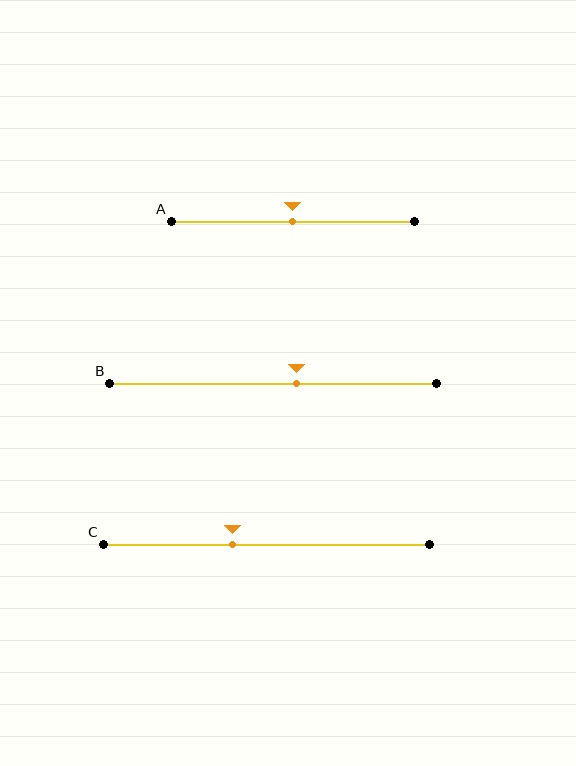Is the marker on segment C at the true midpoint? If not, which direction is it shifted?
No, the marker on segment C is shifted to the left by about 10% of the segment length.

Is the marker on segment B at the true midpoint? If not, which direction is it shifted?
No, the marker on segment B is shifted to the right by about 7% of the segment length.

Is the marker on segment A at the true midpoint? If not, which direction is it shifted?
Yes, the marker on segment A is at the true midpoint.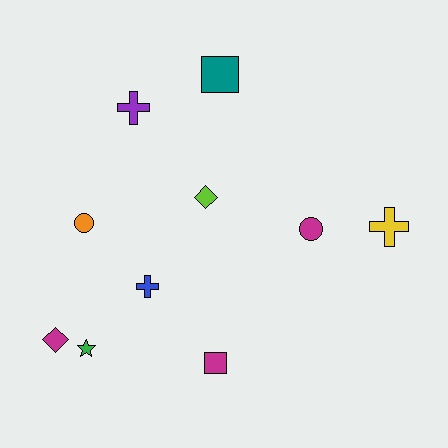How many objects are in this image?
There are 10 objects.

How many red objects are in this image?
There are no red objects.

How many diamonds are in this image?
There are 2 diamonds.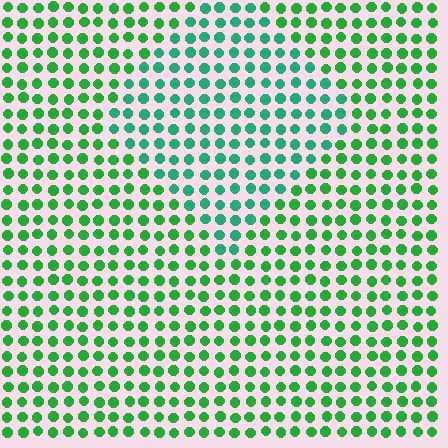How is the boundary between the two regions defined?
The boundary is defined purely by a slight shift in hue (about 29 degrees). Spacing, size, and orientation are identical on both sides.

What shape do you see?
I see a diamond.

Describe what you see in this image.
The image is filled with small green elements in a uniform arrangement. A diamond-shaped region is visible where the elements are tinted to a slightly different hue, forming a subtle color boundary.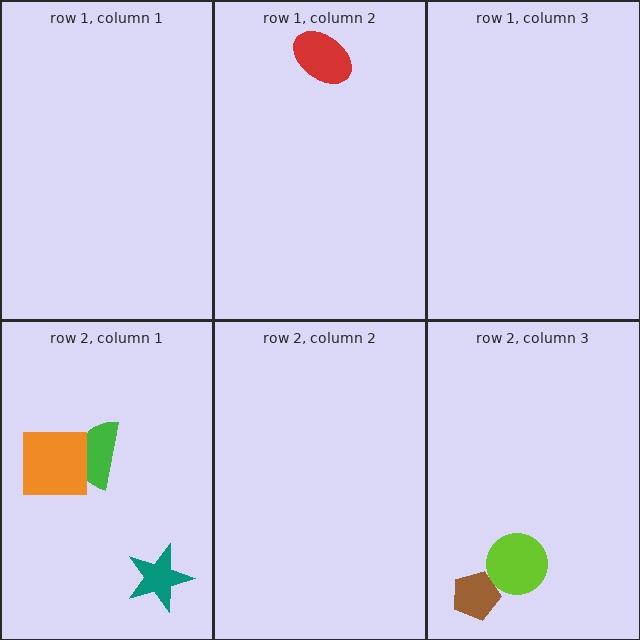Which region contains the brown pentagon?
The row 2, column 3 region.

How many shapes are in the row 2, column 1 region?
3.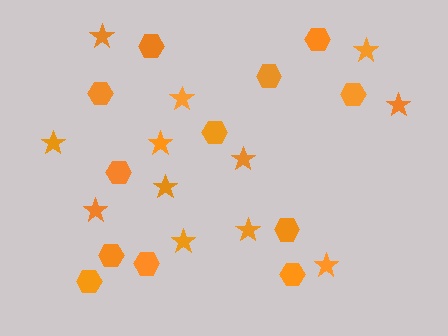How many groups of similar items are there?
There are 2 groups: one group of stars (12) and one group of hexagons (12).